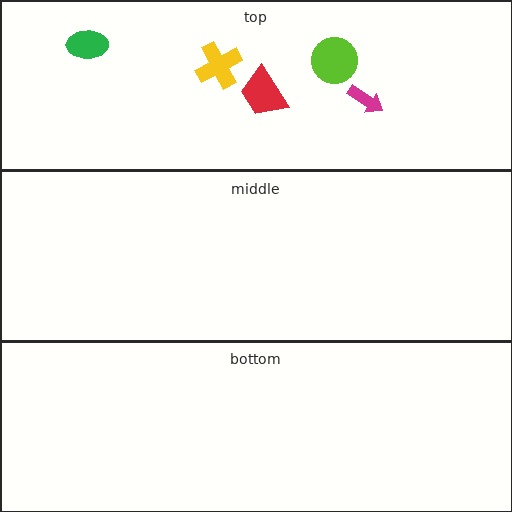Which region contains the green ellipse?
The top region.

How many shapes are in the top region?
5.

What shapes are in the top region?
The green ellipse, the red trapezoid, the lime circle, the yellow cross, the magenta arrow.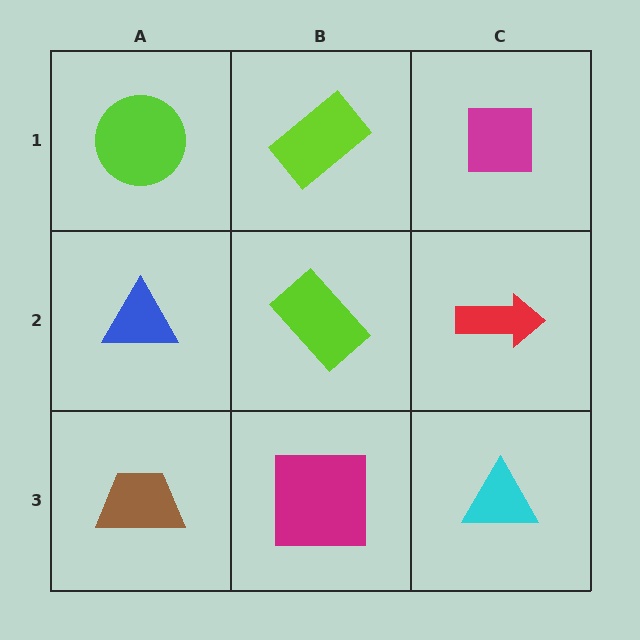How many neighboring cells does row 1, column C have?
2.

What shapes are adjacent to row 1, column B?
A lime rectangle (row 2, column B), a lime circle (row 1, column A), a magenta square (row 1, column C).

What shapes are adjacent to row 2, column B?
A lime rectangle (row 1, column B), a magenta square (row 3, column B), a blue triangle (row 2, column A), a red arrow (row 2, column C).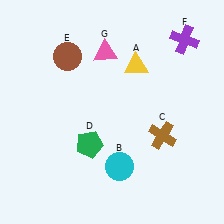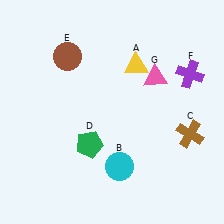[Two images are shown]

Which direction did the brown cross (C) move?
The brown cross (C) moved right.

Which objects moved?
The objects that moved are: the brown cross (C), the purple cross (F), the pink triangle (G).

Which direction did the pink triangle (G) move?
The pink triangle (G) moved right.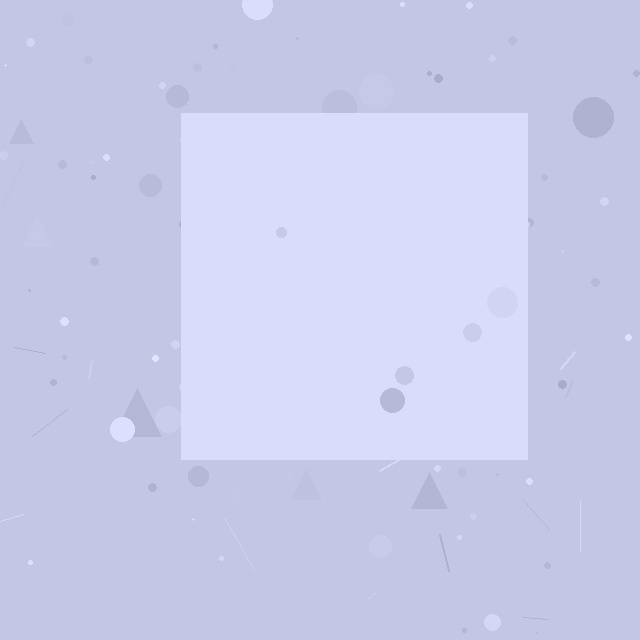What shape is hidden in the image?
A square is hidden in the image.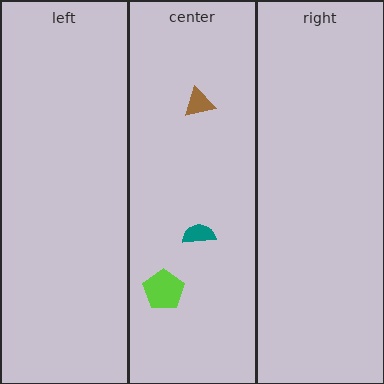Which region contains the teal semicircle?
The center region.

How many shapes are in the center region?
3.